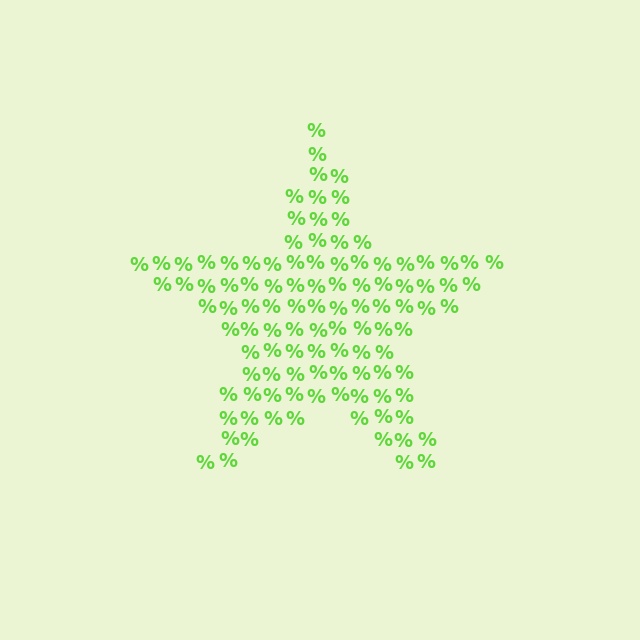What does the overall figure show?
The overall figure shows a star.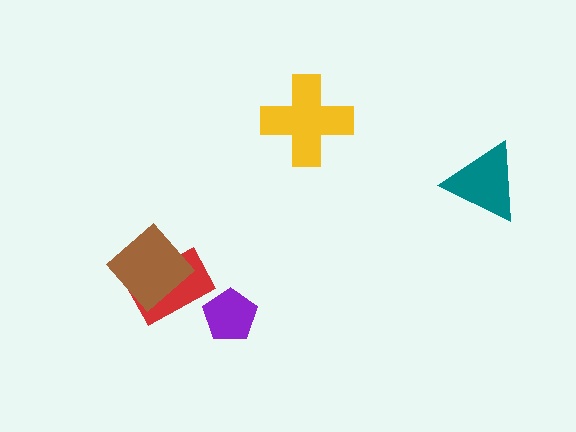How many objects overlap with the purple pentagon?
0 objects overlap with the purple pentagon.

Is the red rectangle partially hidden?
Yes, it is partially covered by another shape.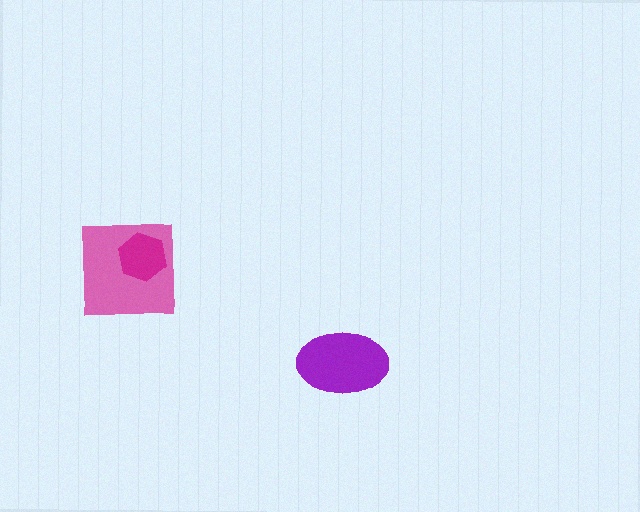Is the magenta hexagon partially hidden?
No, no other shape covers it.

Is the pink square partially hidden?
Yes, it is partially covered by another shape.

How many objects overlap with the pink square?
1 object overlaps with the pink square.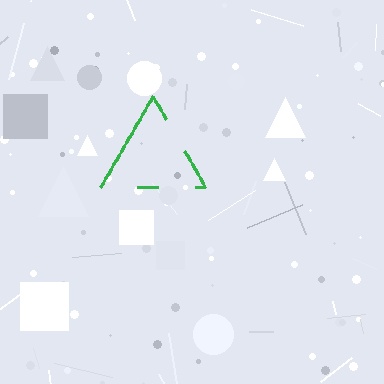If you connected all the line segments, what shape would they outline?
They would outline a triangle.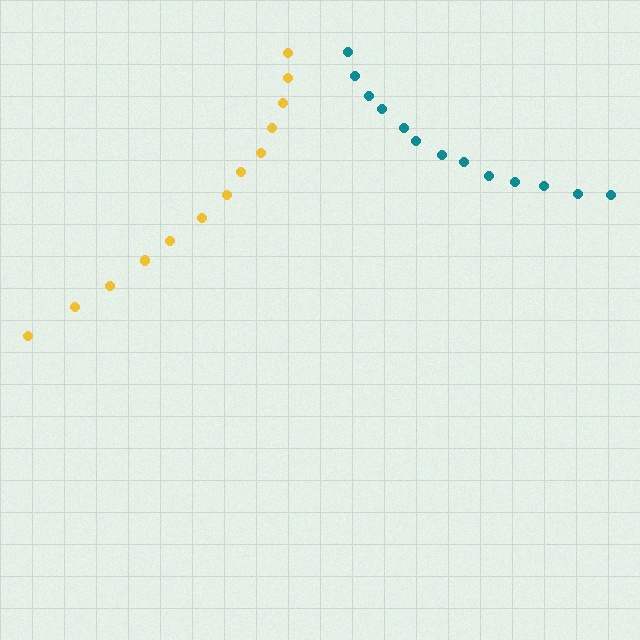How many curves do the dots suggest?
There are 2 distinct paths.